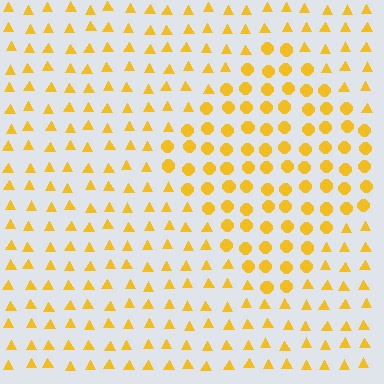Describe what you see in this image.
The image is filled with small yellow elements arranged in a uniform grid. A diamond-shaped region contains circles, while the surrounding area contains triangles. The boundary is defined purely by the change in element shape.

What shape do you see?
I see a diamond.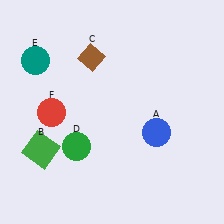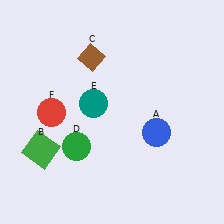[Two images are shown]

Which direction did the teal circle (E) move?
The teal circle (E) moved right.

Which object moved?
The teal circle (E) moved right.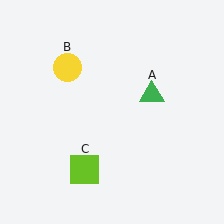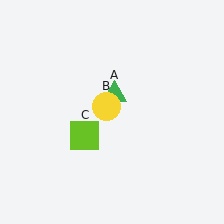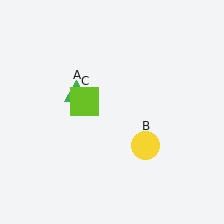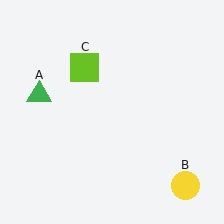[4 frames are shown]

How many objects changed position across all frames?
3 objects changed position: green triangle (object A), yellow circle (object B), lime square (object C).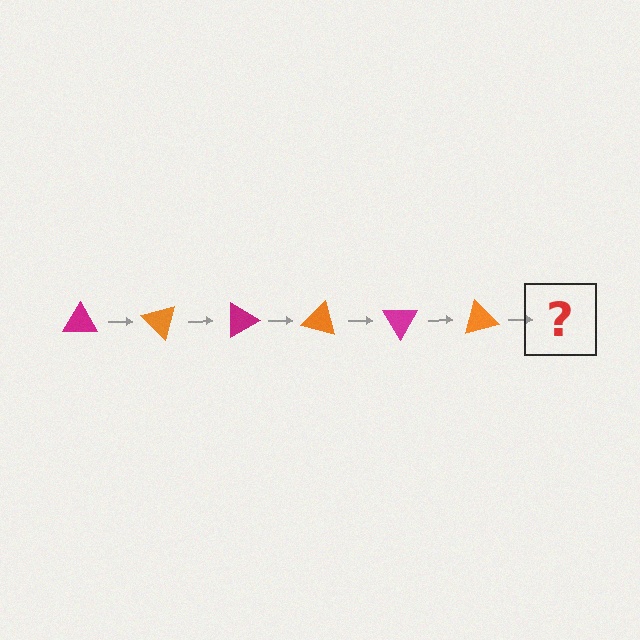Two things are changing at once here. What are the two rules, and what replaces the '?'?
The two rules are that it rotates 45 degrees each step and the color cycles through magenta and orange. The '?' should be a magenta triangle, rotated 270 degrees from the start.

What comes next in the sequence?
The next element should be a magenta triangle, rotated 270 degrees from the start.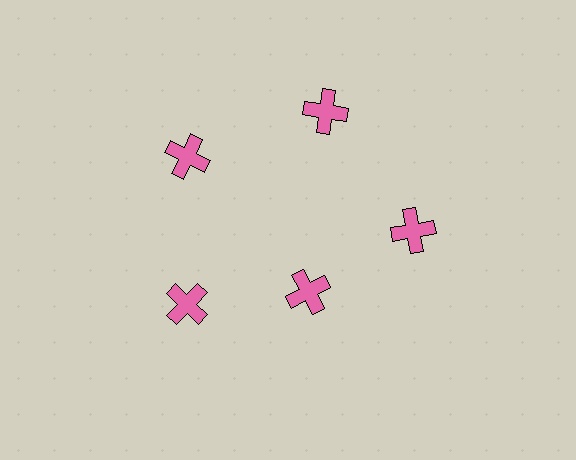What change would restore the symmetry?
The symmetry would be restored by moving it outward, back onto the ring so that all 5 crosses sit at equal angles and equal distance from the center.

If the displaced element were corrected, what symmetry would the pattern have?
It would have 5-fold rotational symmetry — the pattern would map onto itself every 72 degrees.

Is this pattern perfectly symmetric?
No. The 5 pink crosses are arranged in a ring, but one element near the 5 o'clock position is pulled inward toward the center, breaking the 5-fold rotational symmetry.